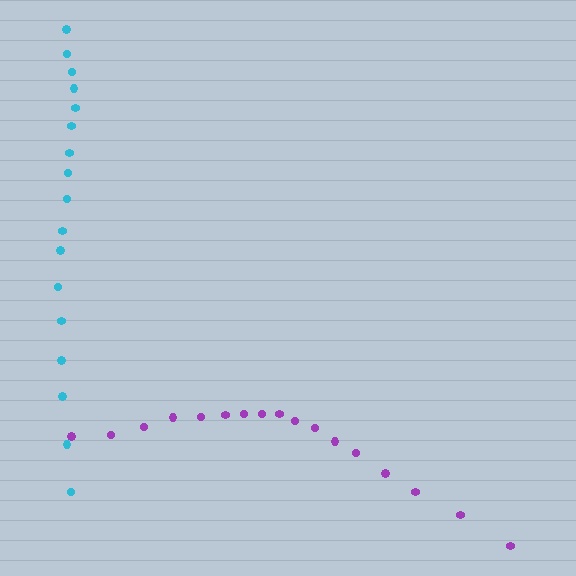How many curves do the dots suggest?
There are 2 distinct paths.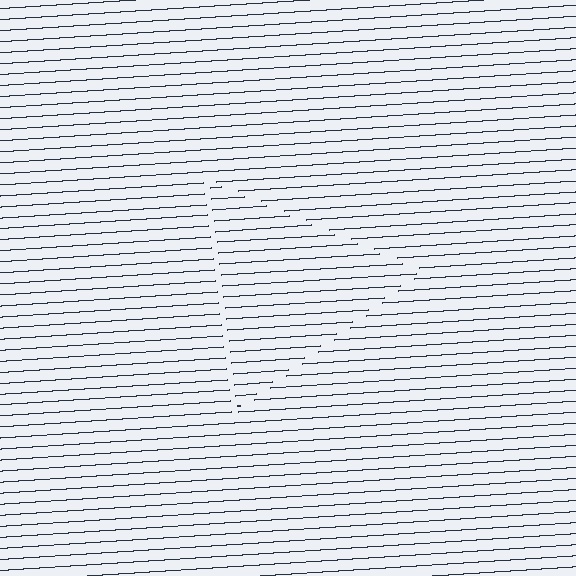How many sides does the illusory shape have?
3 sides — the line-ends trace a triangle.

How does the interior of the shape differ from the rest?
The interior of the shape contains the same grating, shifted by half a period — the contour is defined by the phase discontinuity where line-ends from the inner and outer gratings abut.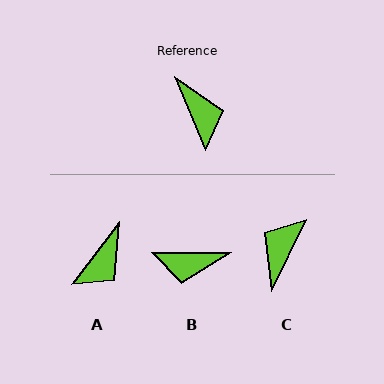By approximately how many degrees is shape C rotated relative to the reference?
Approximately 131 degrees counter-clockwise.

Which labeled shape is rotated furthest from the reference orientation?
C, about 131 degrees away.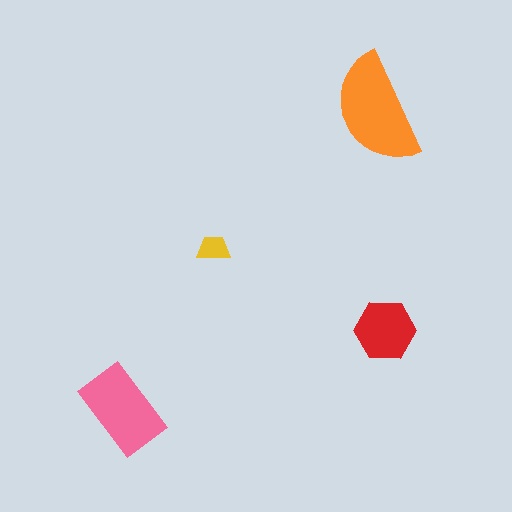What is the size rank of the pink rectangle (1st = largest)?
2nd.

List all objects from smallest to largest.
The yellow trapezoid, the red hexagon, the pink rectangle, the orange semicircle.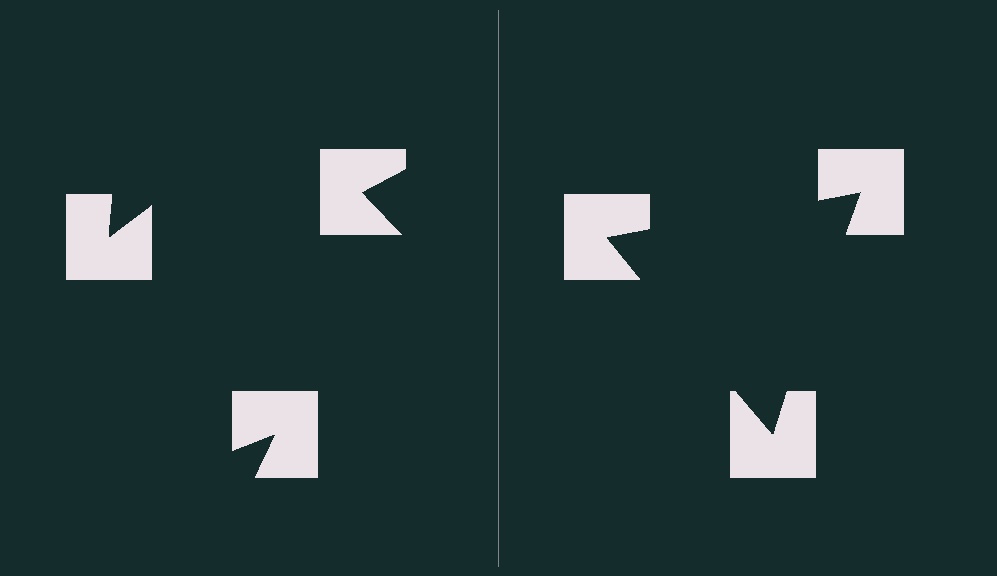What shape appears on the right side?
An illusory triangle.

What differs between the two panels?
The notched squares are positioned identically on both sides; only the wedge orientations differ. On the right they align to a triangle; on the left they are misaligned.